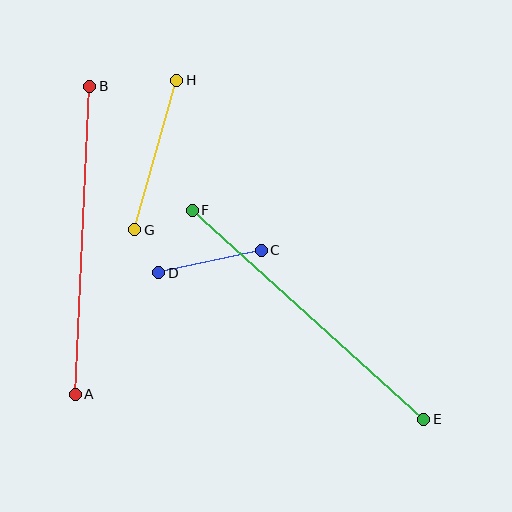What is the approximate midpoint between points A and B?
The midpoint is at approximately (82, 240) pixels.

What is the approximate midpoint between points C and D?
The midpoint is at approximately (210, 261) pixels.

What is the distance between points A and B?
The distance is approximately 308 pixels.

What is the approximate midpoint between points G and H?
The midpoint is at approximately (156, 155) pixels.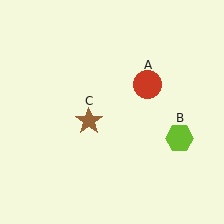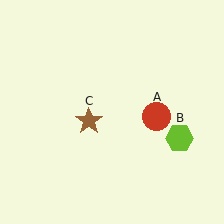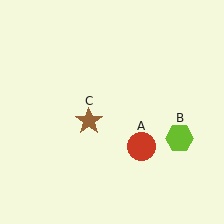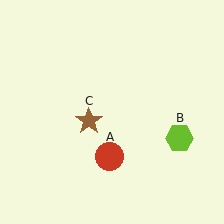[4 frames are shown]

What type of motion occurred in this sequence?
The red circle (object A) rotated clockwise around the center of the scene.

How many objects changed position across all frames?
1 object changed position: red circle (object A).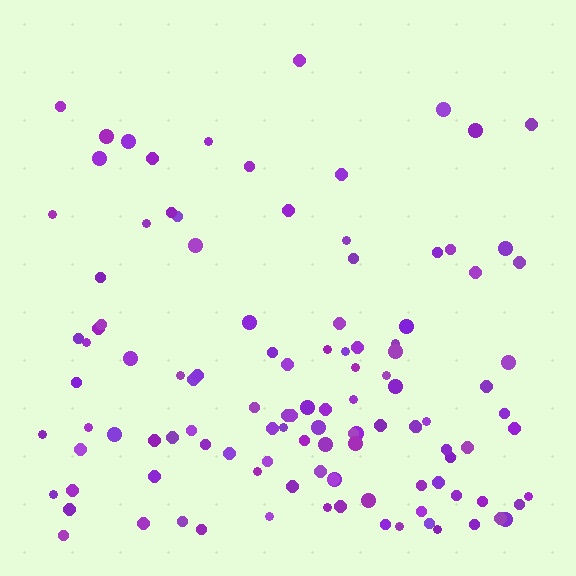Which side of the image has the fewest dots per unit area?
The top.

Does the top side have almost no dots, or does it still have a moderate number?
Still a moderate number, just noticeably fewer than the bottom.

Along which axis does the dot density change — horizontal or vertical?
Vertical.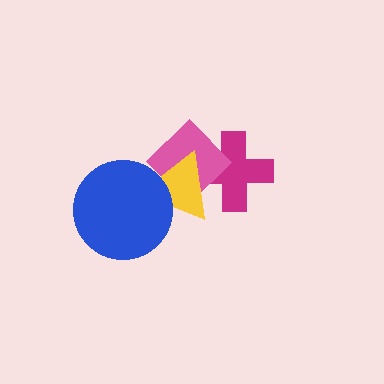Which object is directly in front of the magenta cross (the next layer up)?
The pink diamond is directly in front of the magenta cross.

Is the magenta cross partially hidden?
Yes, it is partially covered by another shape.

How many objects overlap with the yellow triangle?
3 objects overlap with the yellow triangle.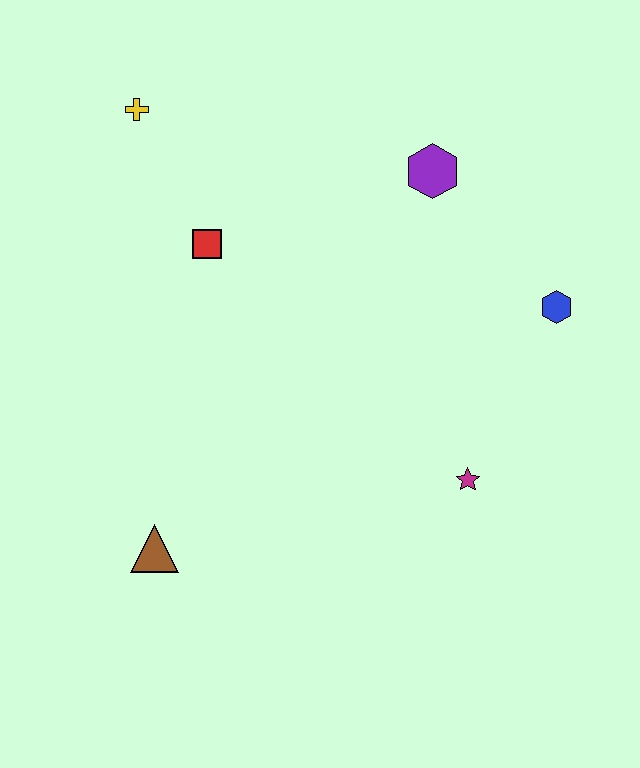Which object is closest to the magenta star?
The blue hexagon is closest to the magenta star.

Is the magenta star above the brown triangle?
Yes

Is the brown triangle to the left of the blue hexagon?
Yes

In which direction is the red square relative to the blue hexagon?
The red square is to the left of the blue hexagon.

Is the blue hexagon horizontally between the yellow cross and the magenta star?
No